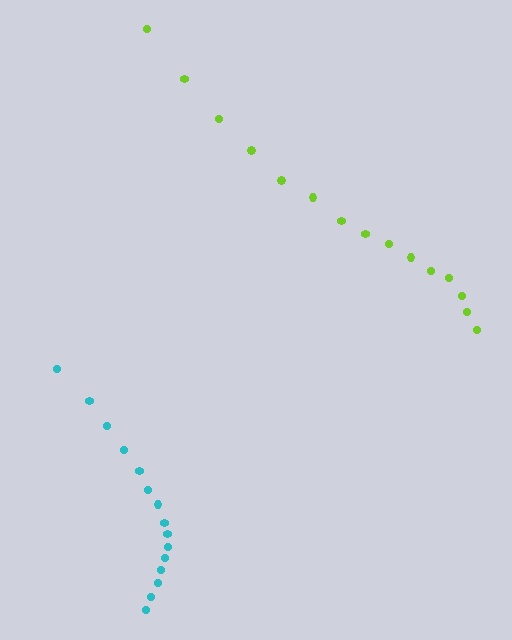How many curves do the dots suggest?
There are 2 distinct paths.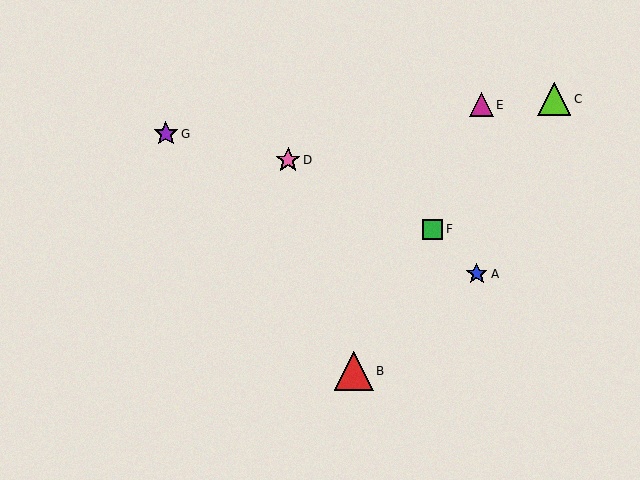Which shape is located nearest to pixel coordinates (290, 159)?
The pink star (labeled D) at (288, 160) is nearest to that location.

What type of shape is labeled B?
Shape B is a red triangle.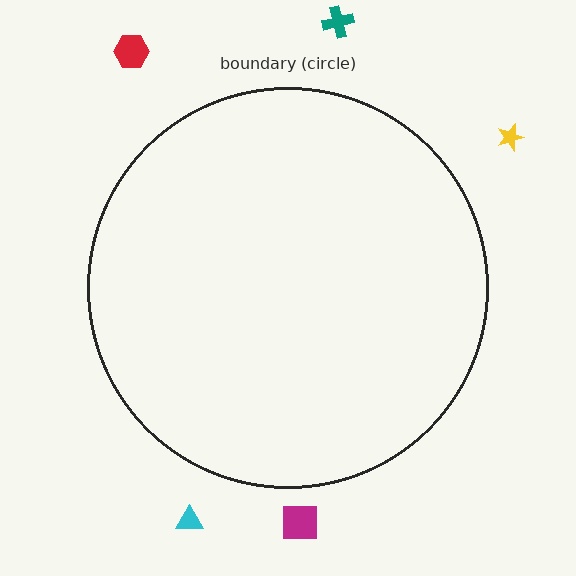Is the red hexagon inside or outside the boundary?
Outside.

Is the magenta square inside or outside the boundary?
Outside.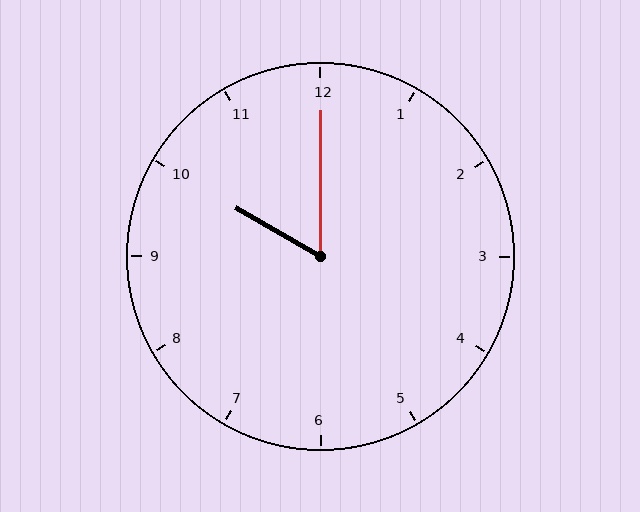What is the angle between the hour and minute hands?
Approximately 60 degrees.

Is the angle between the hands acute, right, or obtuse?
It is acute.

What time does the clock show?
10:00.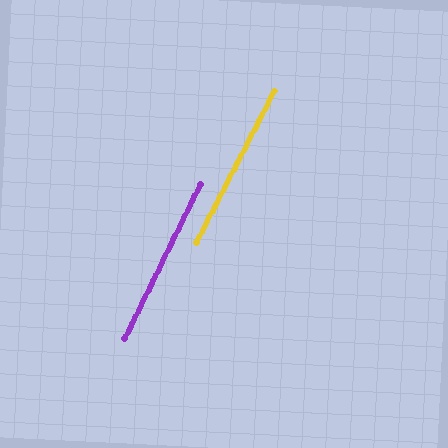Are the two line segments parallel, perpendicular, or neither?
Parallel — their directions differ by only 1.2°.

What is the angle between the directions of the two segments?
Approximately 1 degree.